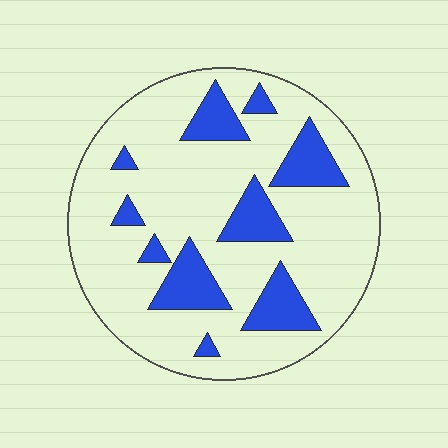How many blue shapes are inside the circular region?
10.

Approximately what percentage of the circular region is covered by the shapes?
Approximately 20%.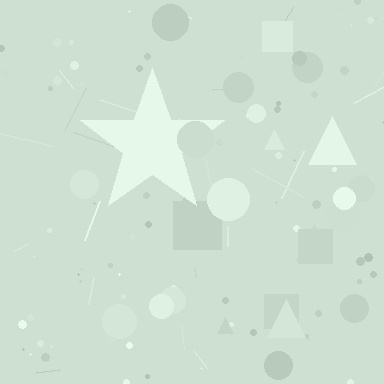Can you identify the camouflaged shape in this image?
The camouflaged shape is a star.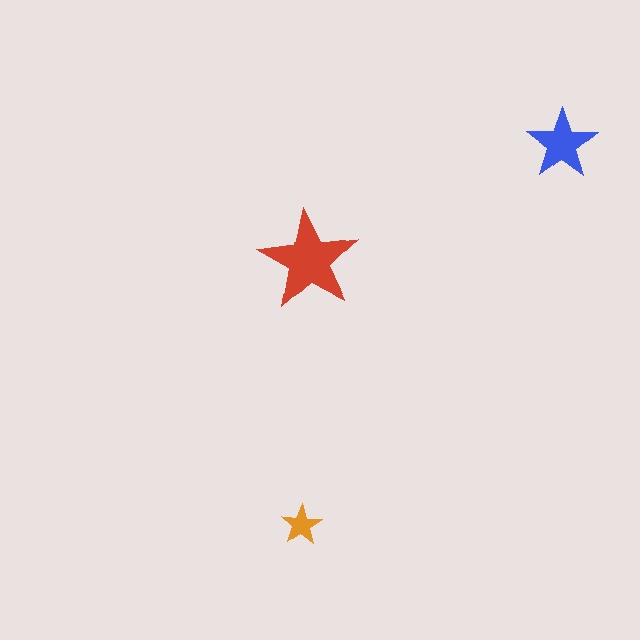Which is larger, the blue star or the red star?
The red one.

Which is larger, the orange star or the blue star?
The blue one.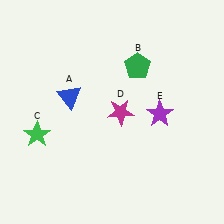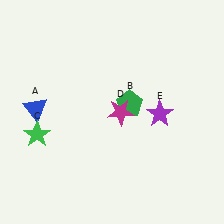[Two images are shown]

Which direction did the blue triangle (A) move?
The blue triangle (A) moved left.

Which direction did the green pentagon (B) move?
The green pentagon (B) moved down.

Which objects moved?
The objects that moved are: the blue triangle (A), the green pentagon (B).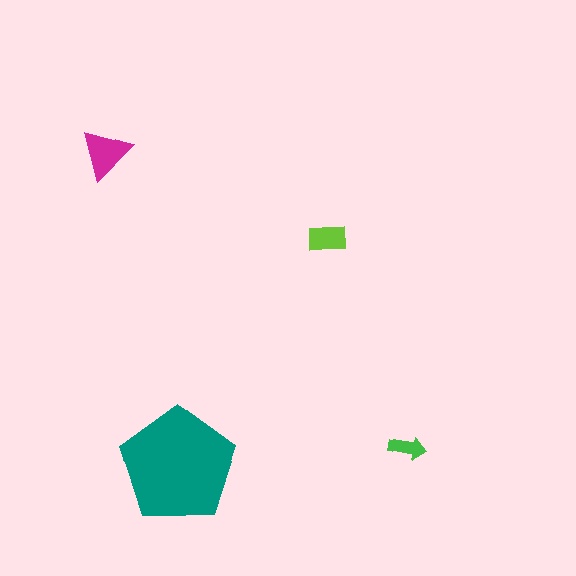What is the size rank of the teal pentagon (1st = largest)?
1st.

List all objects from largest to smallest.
The teal pentagon, the magenta triangle, the lime rectangle, the green arrow.